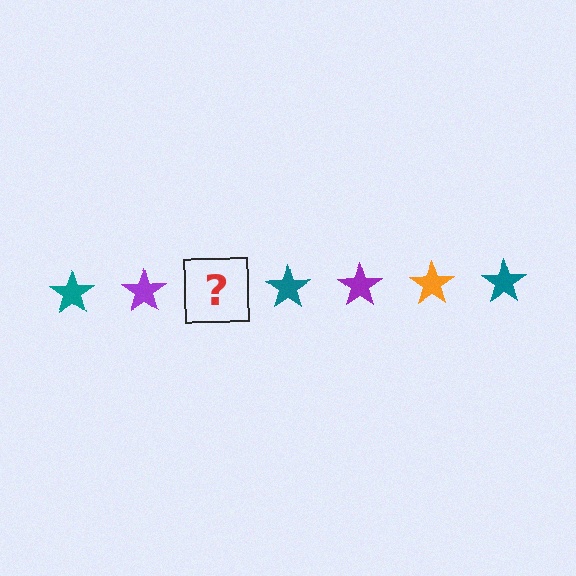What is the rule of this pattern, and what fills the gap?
The rule is that the pattern cycles through teal, purple, orange stars. The gap should be filled with an orange star.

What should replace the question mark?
The question mark should be replaced with an orange star.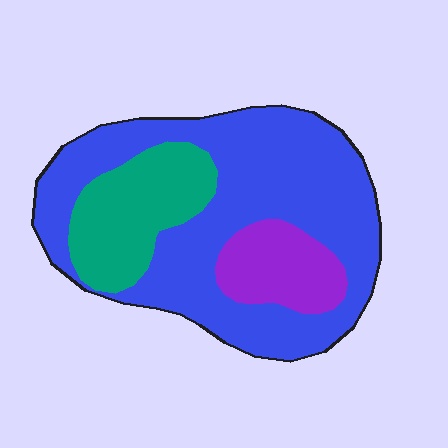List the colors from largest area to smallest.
From largest to smallest: blue, teal, purple.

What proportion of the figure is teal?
Teal covers around 20% of the figure.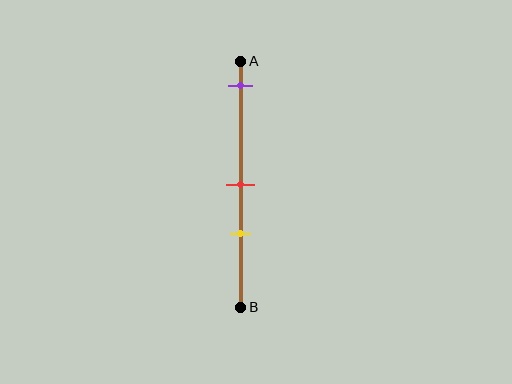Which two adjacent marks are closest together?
The red and yellow marks are the closest adjacent pair.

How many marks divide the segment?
There are 3 marks dividing the segment.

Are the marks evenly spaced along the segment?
No, the marks are not evenly spaced.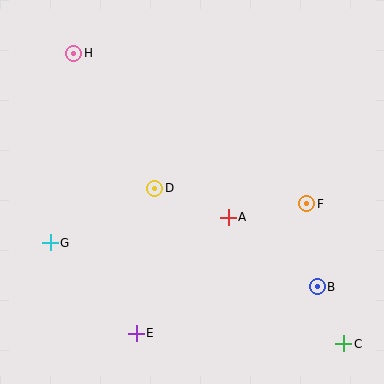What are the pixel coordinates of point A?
Point A is at (228, 217).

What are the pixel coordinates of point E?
Point E is at (136, 333).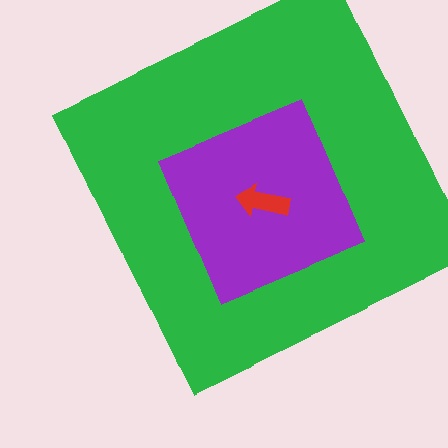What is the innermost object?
The red arrow.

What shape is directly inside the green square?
The purple diamond.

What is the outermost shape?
The green square.